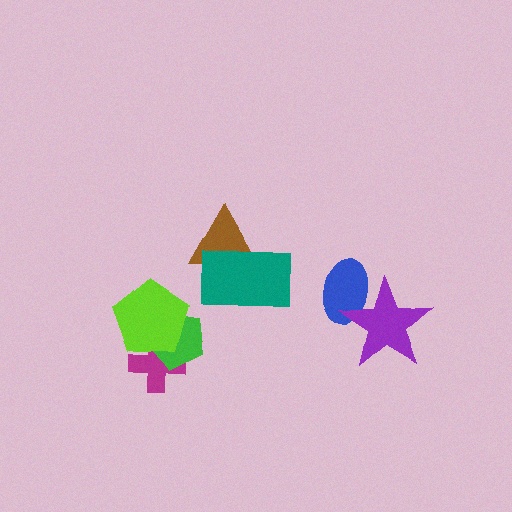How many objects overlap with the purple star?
1 object overlaps with the purple star.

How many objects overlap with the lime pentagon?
2 objects overlap with the lime pentagon.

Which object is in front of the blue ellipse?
The purple star is in front of the blue ellipse.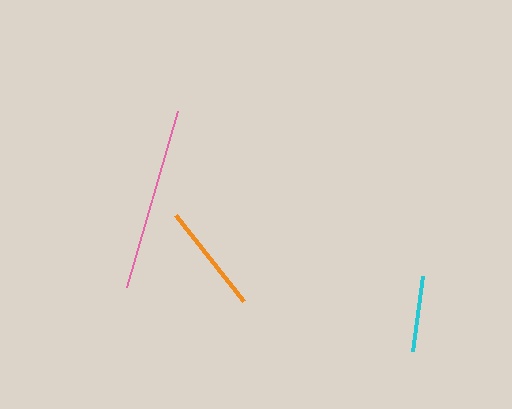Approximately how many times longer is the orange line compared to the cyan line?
The orange line is approximately 1.4 times the length of the cyan line.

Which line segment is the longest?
The pink line is the longest at approximately 183 pixels.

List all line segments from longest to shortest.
From longest to shortest: pink, orange, cyan.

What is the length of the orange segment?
The orange segment is approximately 109 pixels long.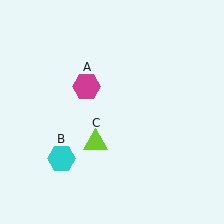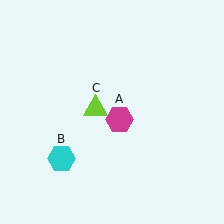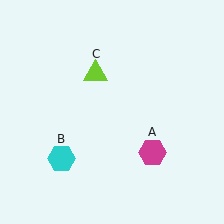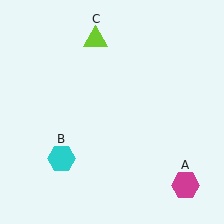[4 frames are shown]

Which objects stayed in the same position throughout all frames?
Cyan hexagon (object B) remained stationary.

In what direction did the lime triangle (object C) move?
The lime triangle (object C) moved up.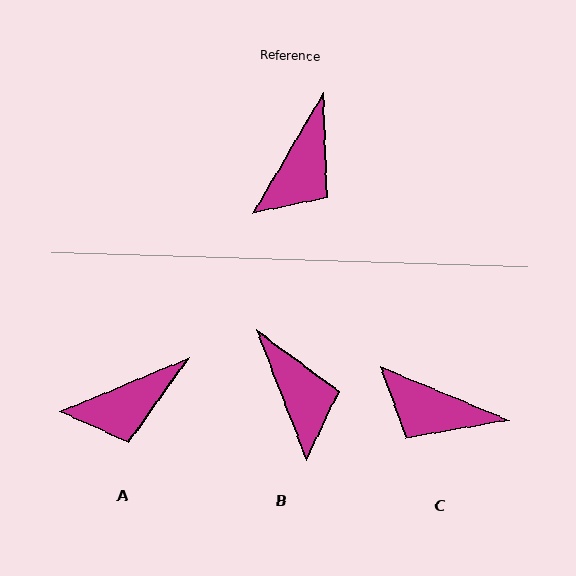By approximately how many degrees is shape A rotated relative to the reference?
Approximately 37 degrees clockwise.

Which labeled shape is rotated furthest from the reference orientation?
C, about 82 degrees away.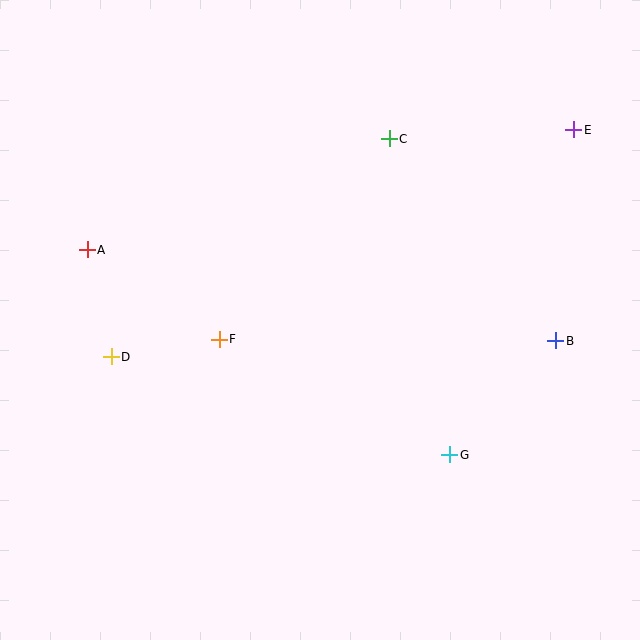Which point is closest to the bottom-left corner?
Point D is closest to the bottom-left corner.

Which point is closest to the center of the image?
Point F at (219, 339) is closest to the center.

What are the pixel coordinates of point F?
Point F is at (219, 339).